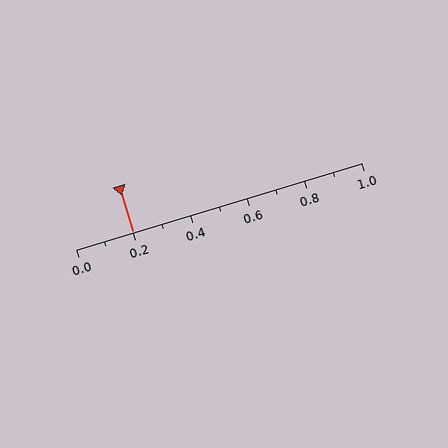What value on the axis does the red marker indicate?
The marker indicates approximately 0.2.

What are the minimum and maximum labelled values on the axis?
The axis runs from 0.0 to 1.0.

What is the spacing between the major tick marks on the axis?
The major ticks are spaced 0.2 apart.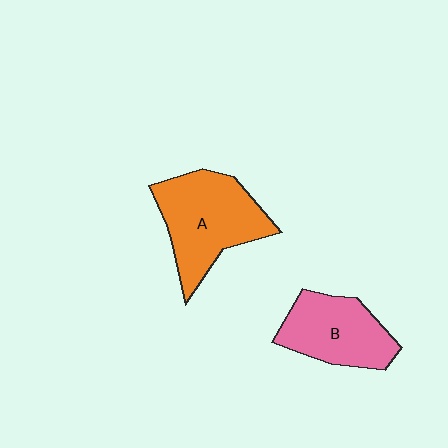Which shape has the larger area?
Shape A (orange).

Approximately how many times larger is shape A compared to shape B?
Approximately 1.3 times.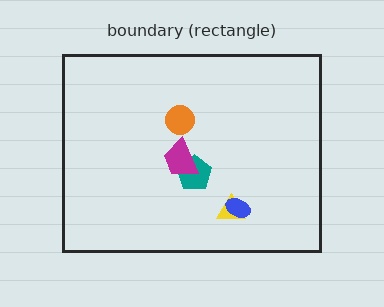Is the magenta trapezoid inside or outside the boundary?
Inside.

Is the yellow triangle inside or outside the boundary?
Inside.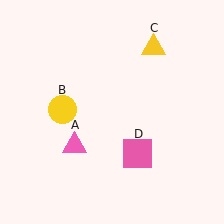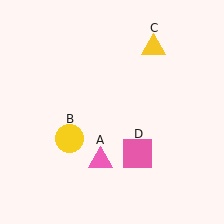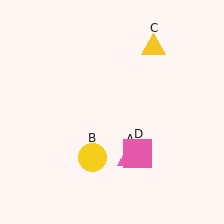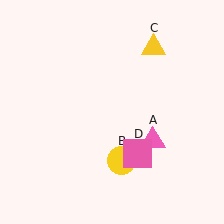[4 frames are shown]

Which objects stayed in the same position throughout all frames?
Yellow triangle (object C) and pink square (object D) remained stationary.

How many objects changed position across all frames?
2 objects changed position: pink triangle (object A), yellow circle (object B).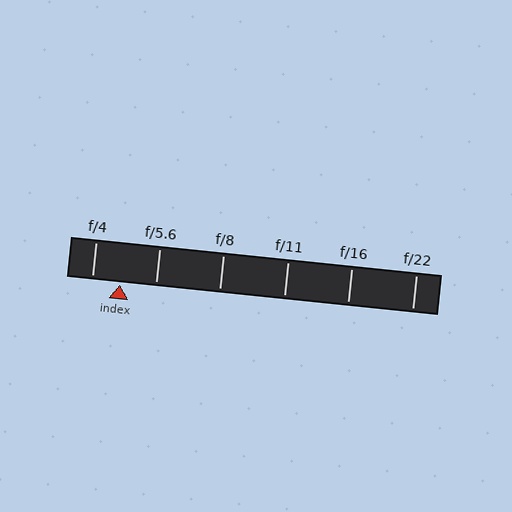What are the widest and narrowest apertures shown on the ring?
The widest aperture shown is f/4 and the narrowest is f/22.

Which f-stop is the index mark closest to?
The index mark is closest to f/4.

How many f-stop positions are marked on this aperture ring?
There are 6 f-stop positions marked.